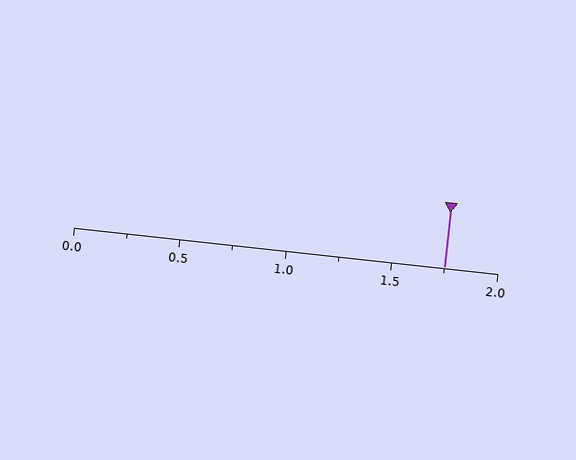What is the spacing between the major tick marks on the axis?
The major ticks are spaced 0.5 apart.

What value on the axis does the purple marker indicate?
The marker indicates approximately 1.75.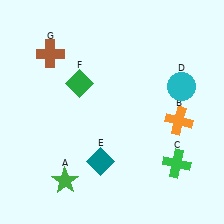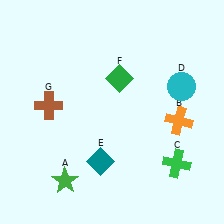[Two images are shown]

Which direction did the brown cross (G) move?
The brown cross (G) moved down.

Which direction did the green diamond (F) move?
The green diamond (F) moved right.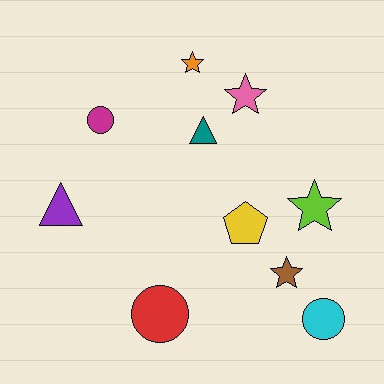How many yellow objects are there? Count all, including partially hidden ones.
There is 1 yellow object.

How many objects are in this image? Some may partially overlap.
There are 10 objects.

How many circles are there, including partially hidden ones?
There are 3 circles.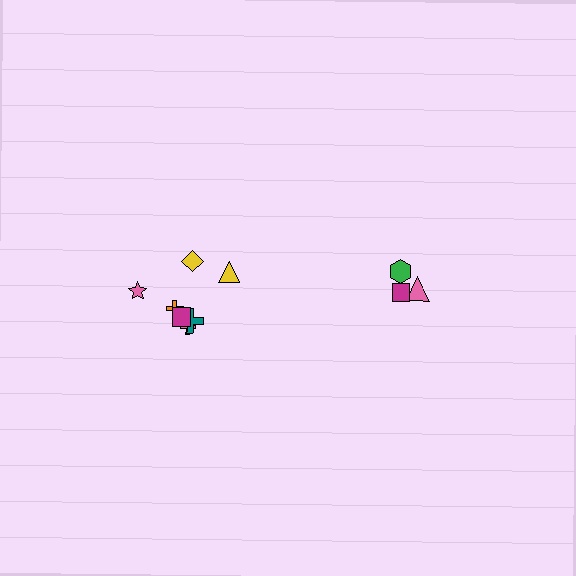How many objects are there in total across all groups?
There are 10 objects.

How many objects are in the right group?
There are 3 objects.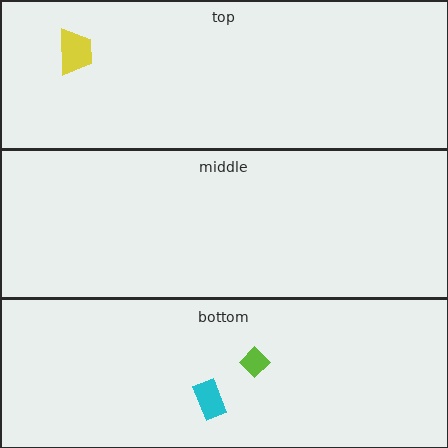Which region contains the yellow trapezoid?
The top region.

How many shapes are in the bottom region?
2.